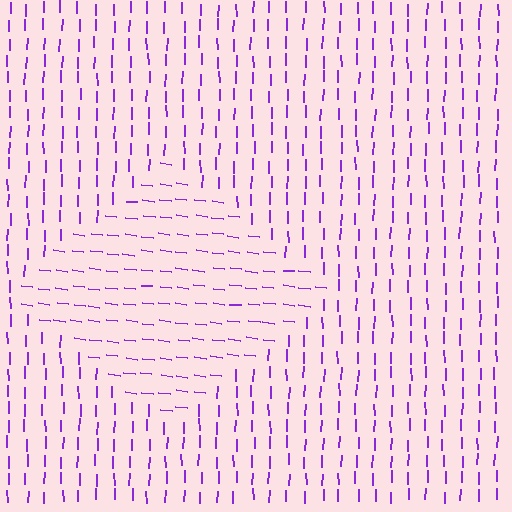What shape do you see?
I see a diamond.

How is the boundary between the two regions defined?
The boundary is defined purely by a change in line orientation (approximately 84 degrees difference). All lines are the same color and thickness.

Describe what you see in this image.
The image is filled with small purple line segments. A diamond region in the image has lines oriented differently from the surrounding lines, creating a visible texture boundary.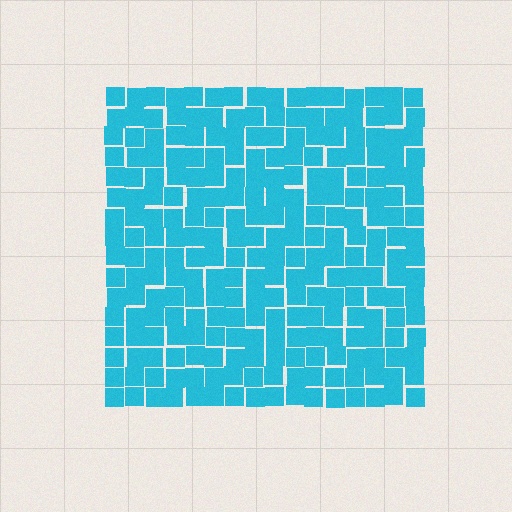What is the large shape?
The large shape is a square.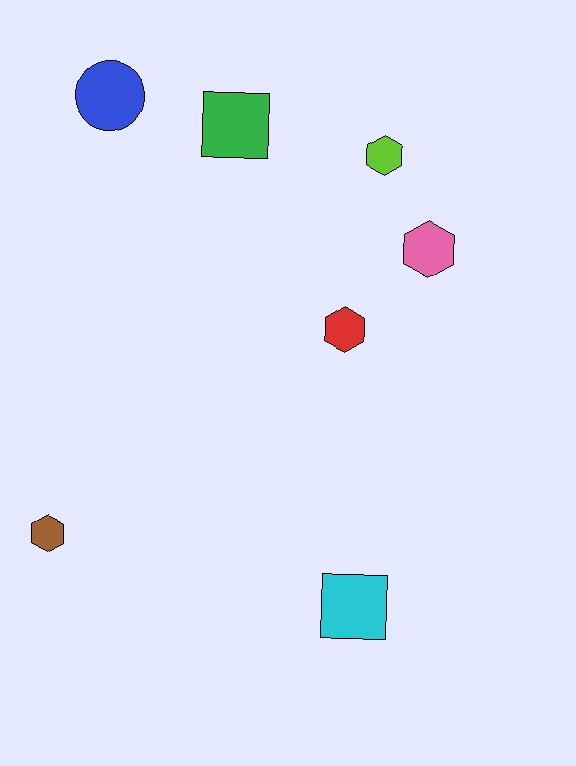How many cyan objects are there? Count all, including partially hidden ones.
There is 1 cyan object.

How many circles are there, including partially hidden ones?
There is 1 circle.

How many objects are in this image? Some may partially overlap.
There are 7 objects.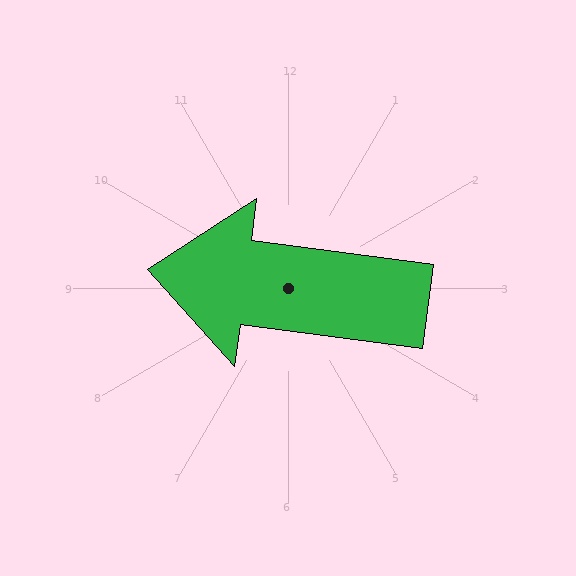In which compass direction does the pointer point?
West.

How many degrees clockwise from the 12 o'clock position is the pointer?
Approximately 277 degrees.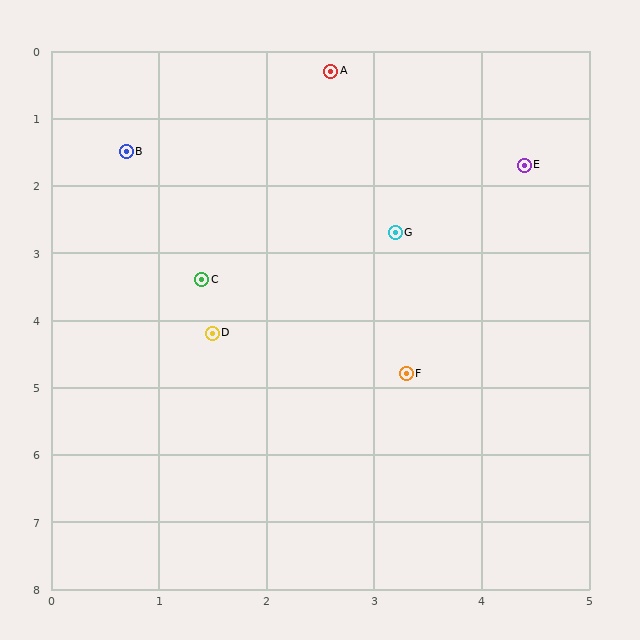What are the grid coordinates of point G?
Point G is at approximately (3.2, 2.7).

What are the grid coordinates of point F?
Point F is at approximately (3.3, 4.8).